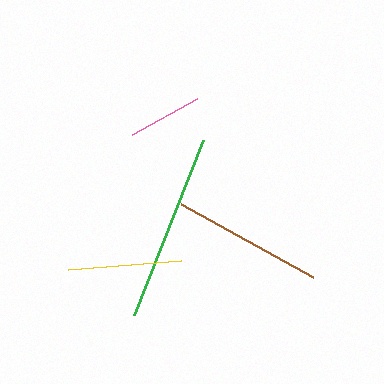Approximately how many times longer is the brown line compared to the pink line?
The brown line is approximately 2.0 times the length of the pink line.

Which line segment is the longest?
The green line is the longest at approximately 188 pixels.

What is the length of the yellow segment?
The yellow segment is approximately 114 pixels long.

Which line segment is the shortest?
The pink line is the shortest at approximately 74 pixels.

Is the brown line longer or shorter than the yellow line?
The brown line is longer than the yellow line.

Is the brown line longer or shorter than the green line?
The green line is longer than the brown line.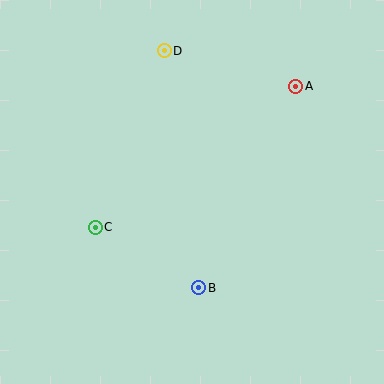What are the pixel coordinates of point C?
Point C is at (95, 227).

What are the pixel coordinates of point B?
Point B is at (199, 288).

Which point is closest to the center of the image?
Point B at (199, 288) is closest to the center.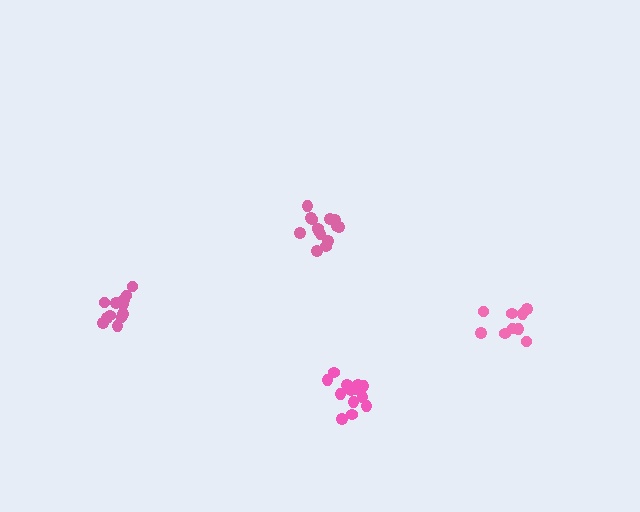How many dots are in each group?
Group 1: 13 dots, Group 2: 14 dots, Group 3: 9 dots, Group 4: 13 dots (49 total).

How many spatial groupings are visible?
There are 4 spatial groupings.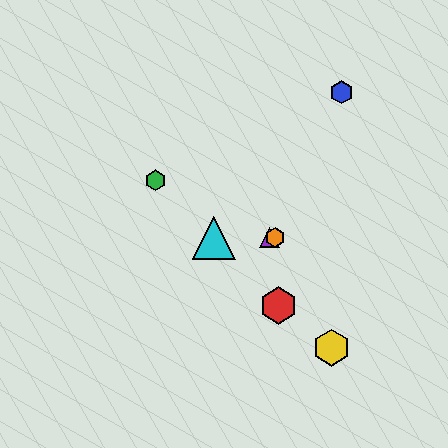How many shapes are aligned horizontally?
3 shapes (the purple triangle, the orange hexagon, the cyan triangle) are aligned horizontally.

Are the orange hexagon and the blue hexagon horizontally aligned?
No, the orange hexagon is at y≈238 and the blue hexagon is at y≈92.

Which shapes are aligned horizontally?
The purple triangle, the orange hexagon, the cyan triangle are aligned horizontally.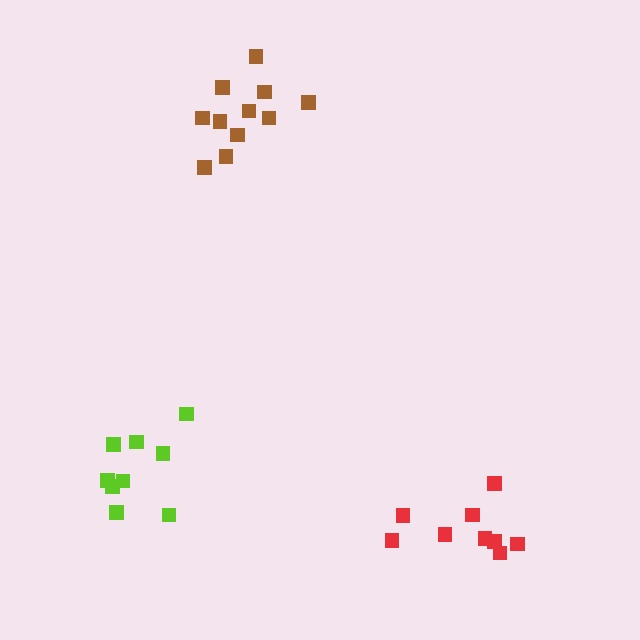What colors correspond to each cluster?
The clusters are colored: lime, brown, red.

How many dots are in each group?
Group 1: 9 dots, Group 2: 11 dots, Group 3: 9 dots (29 total).